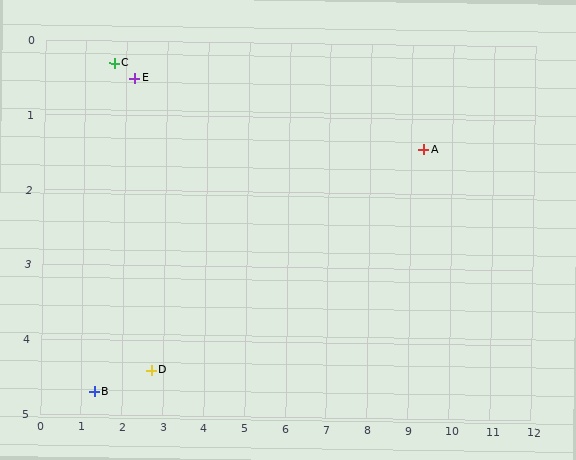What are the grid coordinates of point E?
Point E is at approximately (2.2, 0.5).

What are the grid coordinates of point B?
Point B is at approximately (1.3, 4.7).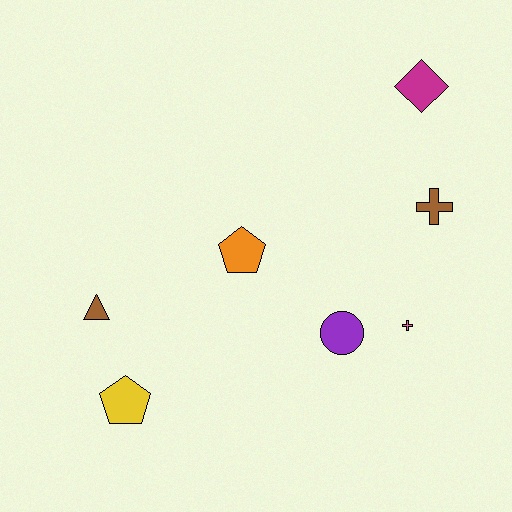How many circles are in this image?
There is 1 circle.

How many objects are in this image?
There are 7 objects.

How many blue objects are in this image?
There are no blue objects.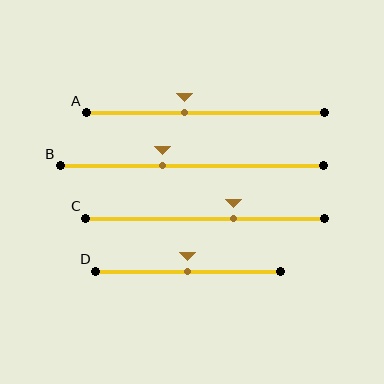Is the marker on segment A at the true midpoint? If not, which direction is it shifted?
No, the marker on segment A is shifted to the left by about 9% of the segment length.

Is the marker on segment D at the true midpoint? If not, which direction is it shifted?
Yes, the marker on segment D is at the true midpoint.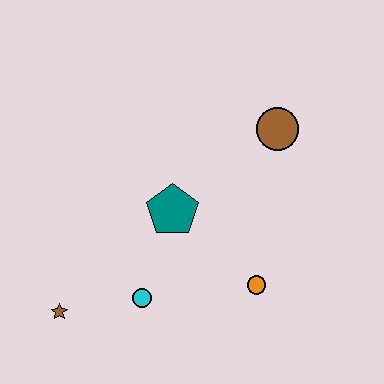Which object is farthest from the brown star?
The brown circle is farthest from the brown star.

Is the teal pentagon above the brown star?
Yes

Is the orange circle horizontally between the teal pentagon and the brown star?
No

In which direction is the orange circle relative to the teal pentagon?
The orange circle is to the right of the teal pentagon.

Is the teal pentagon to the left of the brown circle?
Yes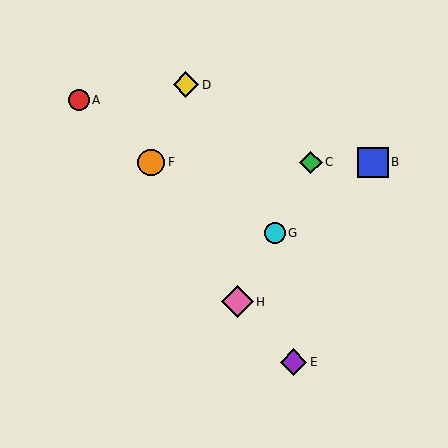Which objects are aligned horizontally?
Objects B, C, F are aligned horizontally.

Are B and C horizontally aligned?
Yes, both are at y≈162.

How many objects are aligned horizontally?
3 objects (B, C, F) are aligned horizontally.